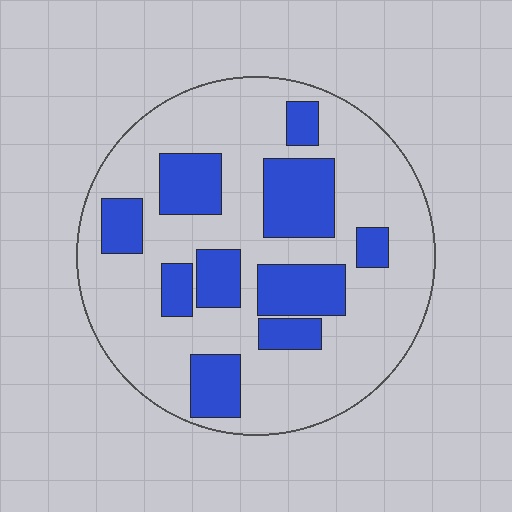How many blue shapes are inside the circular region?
10.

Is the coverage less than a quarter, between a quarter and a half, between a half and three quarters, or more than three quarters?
Between a quarter and a half.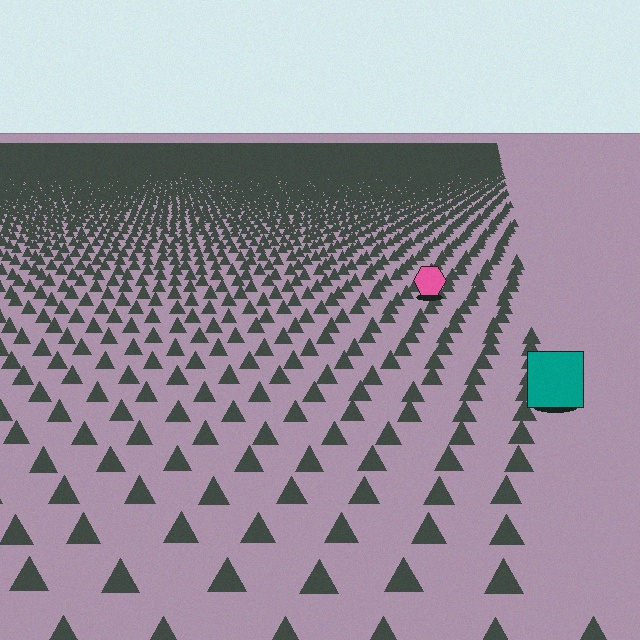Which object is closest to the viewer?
The teal square is closest. The texture marks near it are larger and more spread out.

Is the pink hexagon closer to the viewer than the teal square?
No. The teal square is closer — you can tell from the texture gradient: the ground texture is coarser near it.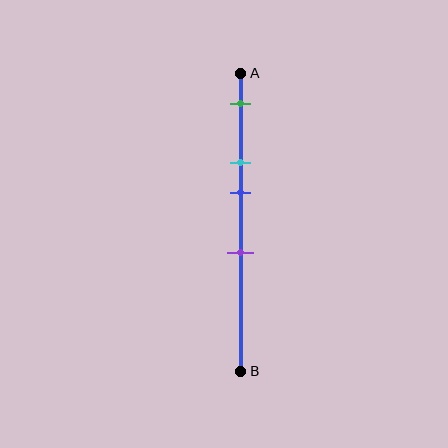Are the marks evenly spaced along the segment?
No, the marks are not evenly spaced.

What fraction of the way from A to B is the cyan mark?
The cyan mark is approximately 30% (0.3) of the way from A to B.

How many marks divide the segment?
There are 4 marks dividing the segment.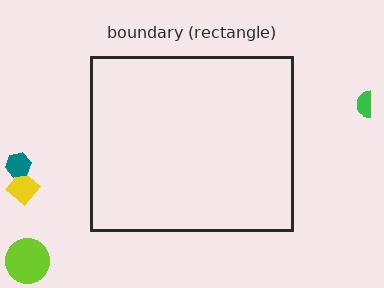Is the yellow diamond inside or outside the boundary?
Outside.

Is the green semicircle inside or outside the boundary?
Outside.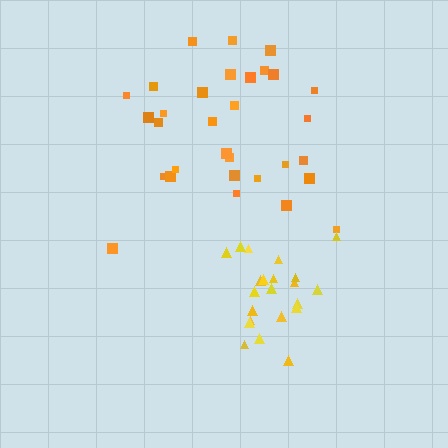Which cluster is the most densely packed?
Yellow.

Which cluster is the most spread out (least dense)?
Orange.